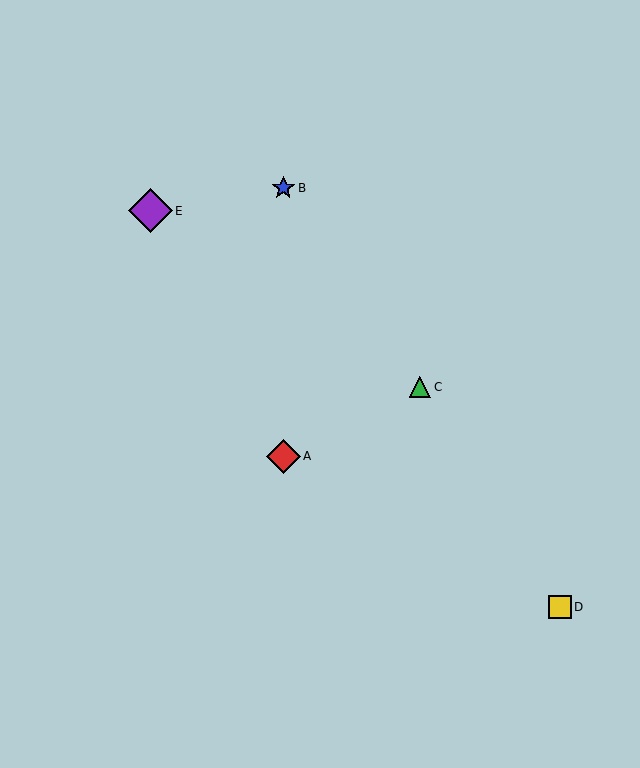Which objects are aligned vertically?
Objects A, B are aligned vertically.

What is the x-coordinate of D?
Object D is at x≈560.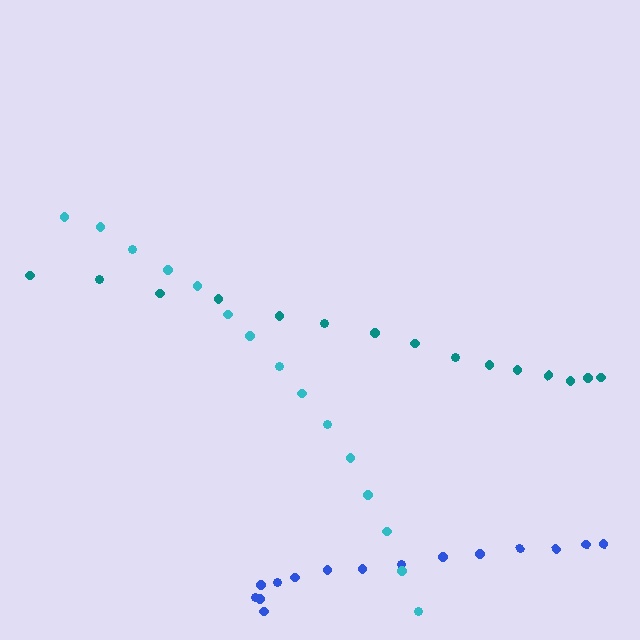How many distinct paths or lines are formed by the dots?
There are 3 distinct paths.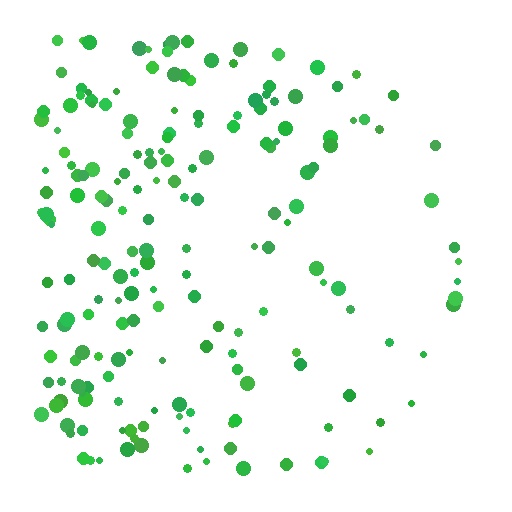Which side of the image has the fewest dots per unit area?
The right.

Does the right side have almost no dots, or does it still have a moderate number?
Still a moderate number, just noticeably fewer than the left.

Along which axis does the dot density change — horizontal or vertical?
Horizontal.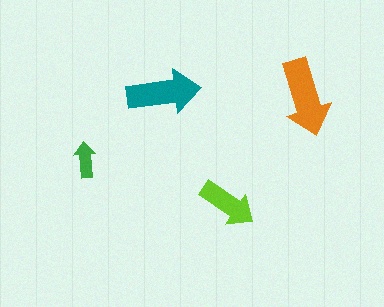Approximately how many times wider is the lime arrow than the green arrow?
About 1.5 times wider.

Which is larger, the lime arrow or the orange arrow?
The orange one.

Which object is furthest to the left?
The green arrow is leftmost.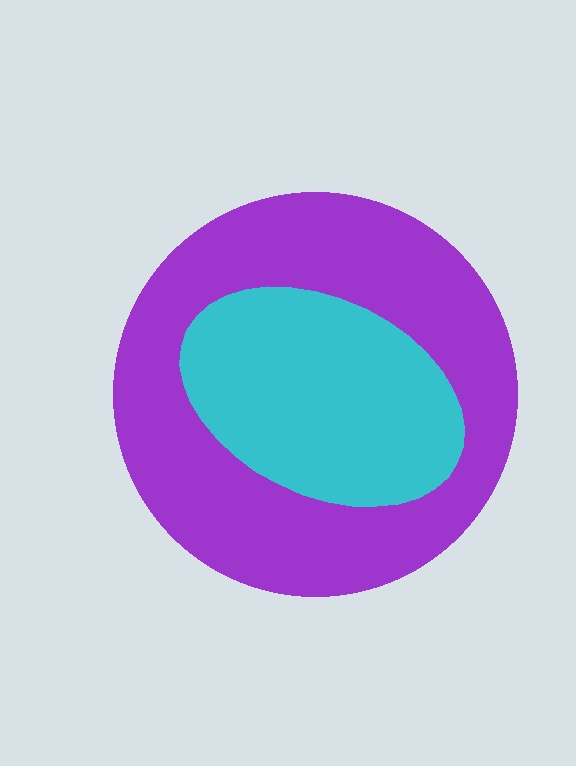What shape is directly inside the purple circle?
The cyan ellipse.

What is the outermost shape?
The purple circle.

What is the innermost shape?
The cyan ellipse.